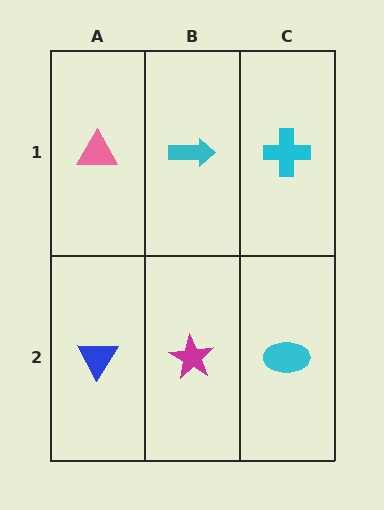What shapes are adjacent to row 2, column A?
A pink triangle (row 1, column A), a magenta star (row 2, column B).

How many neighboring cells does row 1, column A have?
2.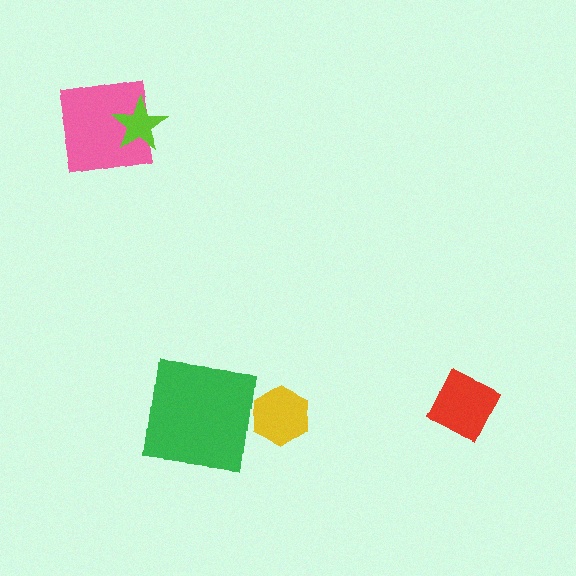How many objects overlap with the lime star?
1 object overlaps with the lime star.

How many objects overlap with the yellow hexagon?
0 objects overlap with the yellow hexagon.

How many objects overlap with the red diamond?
0 objects overlap with the red diamond.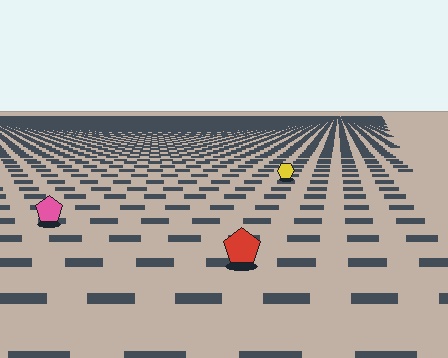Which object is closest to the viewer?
The red pentagon is closest. The texture marks near it are larger and more spread out.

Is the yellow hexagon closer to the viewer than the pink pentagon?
No. The pink pentagon is closer — you can tell from the texture gradient: the ground texture is coarser near it.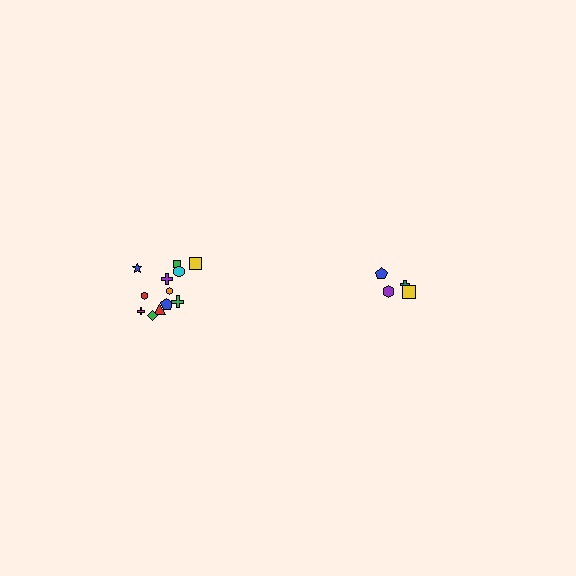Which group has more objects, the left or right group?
The left group.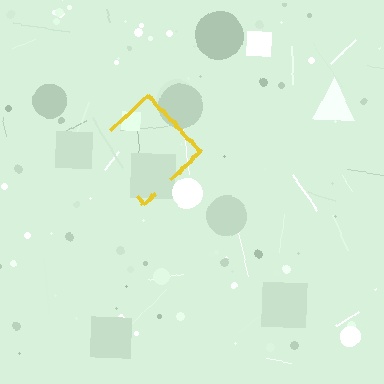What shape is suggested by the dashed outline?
The dashed outline suggests a diamond.